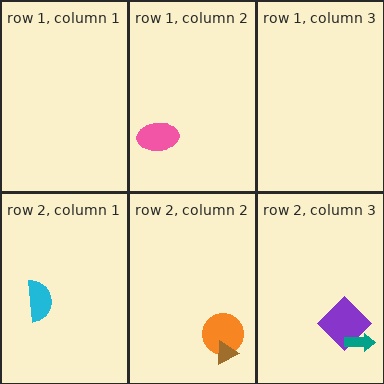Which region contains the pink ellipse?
The row 1, column 2 region.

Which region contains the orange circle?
The row 2, column 2 region.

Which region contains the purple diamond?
The row 2, column 3 region.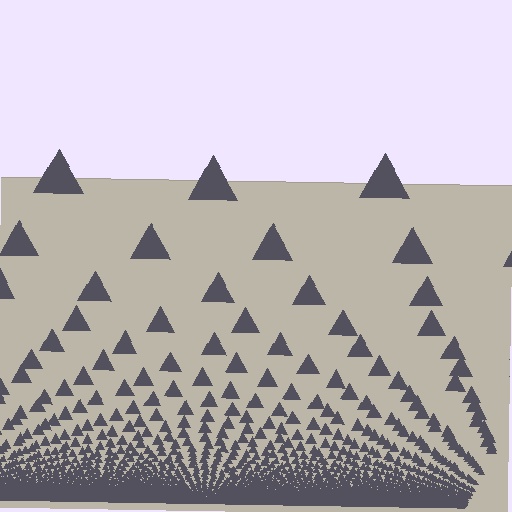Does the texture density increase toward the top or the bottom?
Density increases toward the bottom.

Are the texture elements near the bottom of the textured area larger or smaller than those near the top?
Smaller. The gradient is inverted — elements near the bottom are smaller and denser.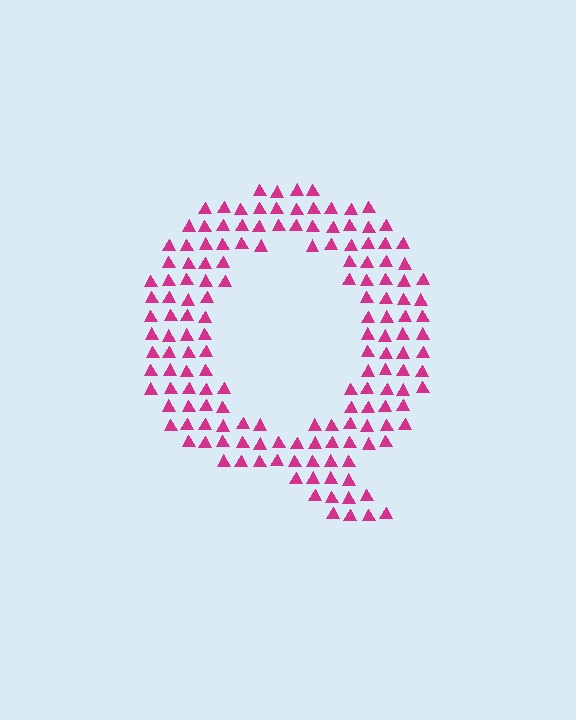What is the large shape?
The large shape is the letter Q.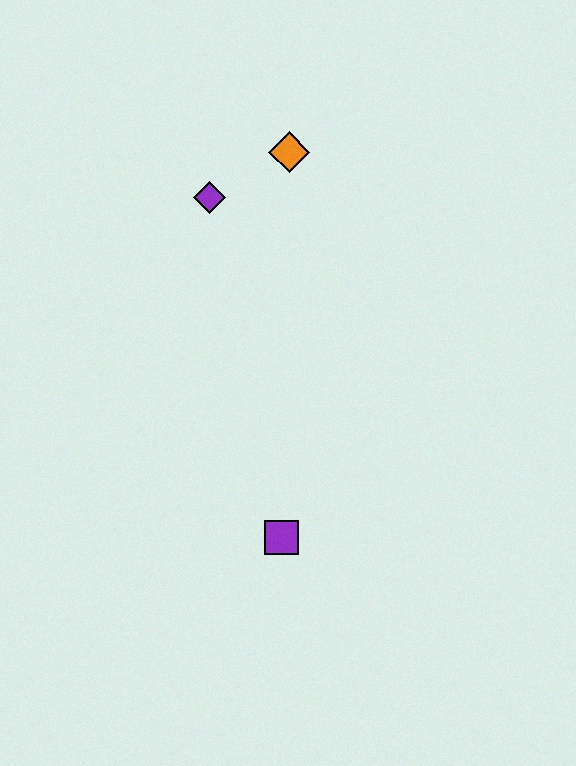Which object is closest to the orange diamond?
The purple diamond is closest to the orange diamond.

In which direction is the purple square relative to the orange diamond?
The purple square is below the orange diamond.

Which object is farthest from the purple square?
The orange diamond is farthest from the purple square.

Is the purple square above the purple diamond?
No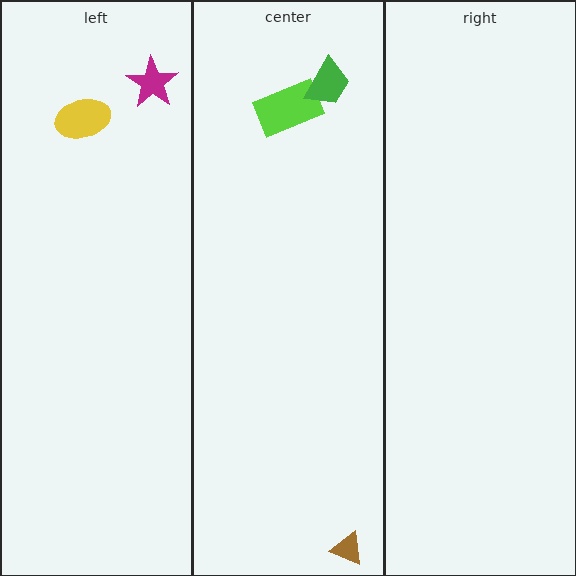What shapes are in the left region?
The yellow ellipse, the magenta star.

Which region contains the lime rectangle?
The center region.